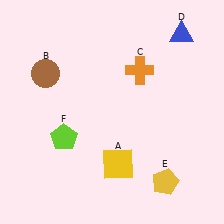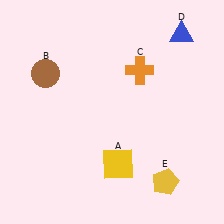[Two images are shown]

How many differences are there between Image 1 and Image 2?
There is 1 difference between the two images.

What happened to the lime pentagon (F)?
The lime pentagon (F) was removed in Image 2. It was in the bottom-left area of Image 1.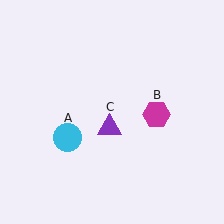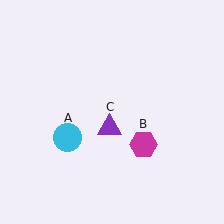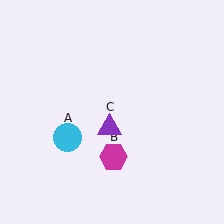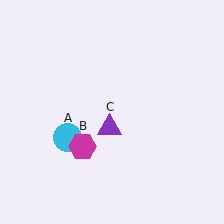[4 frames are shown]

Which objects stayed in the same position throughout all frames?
Cyan circle (object A) and purple triangle (object C) remained stationary.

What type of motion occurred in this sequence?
The magenta hexagon (object B) rotated clockwise around the center of the scene.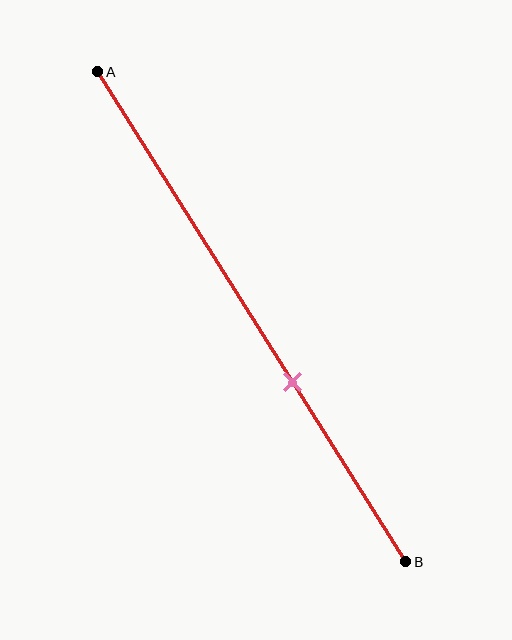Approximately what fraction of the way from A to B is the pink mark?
The pink mark is approximately 65% of the way from A to B.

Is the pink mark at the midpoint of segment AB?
No, the mark is at about 65% from A, not at the 50% midpoint.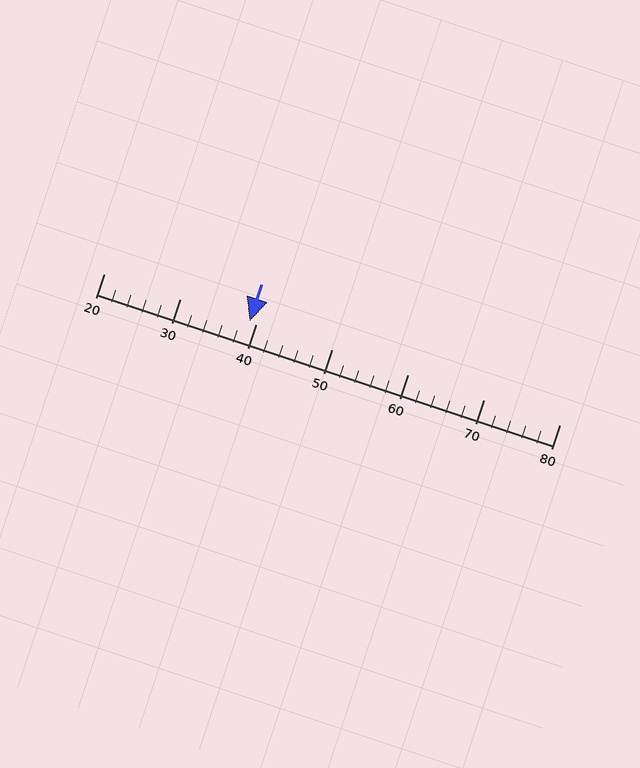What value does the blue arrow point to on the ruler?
The blue arrow points to approximately 39.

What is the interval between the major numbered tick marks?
The major tick marks are spaced 10 units apart.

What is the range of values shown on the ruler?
The ruler shows values from 20 to 80.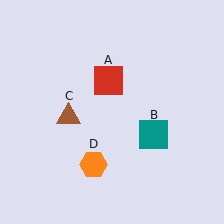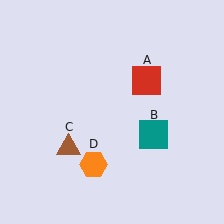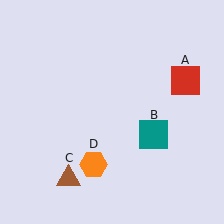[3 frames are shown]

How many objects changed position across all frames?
2 objects changed position: red square (object A), brown triangle (object C).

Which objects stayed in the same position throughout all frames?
Teal square (object B) and orange hexagon (object D) remained stationary.